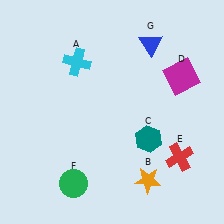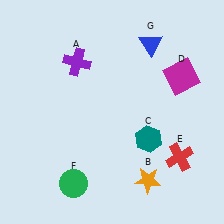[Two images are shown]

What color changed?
The cross (A) changed from cyan in Image 1 to purple in Image 2.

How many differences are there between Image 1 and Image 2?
There is 1 difference between the two images.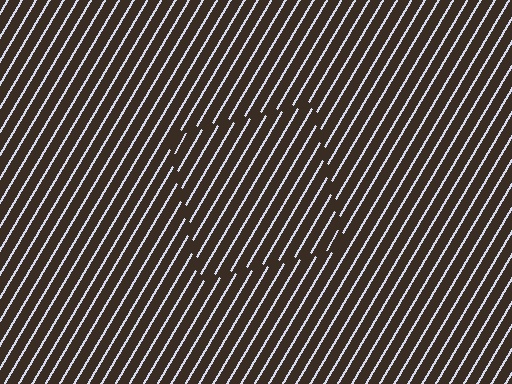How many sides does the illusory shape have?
4 sides — the line-ends trace a square.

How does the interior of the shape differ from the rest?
The interior of the shape contains the same grating, shifted by half a period — the contour is defined by the phase discontinuity where line-ends from the inner and outer gratings abut.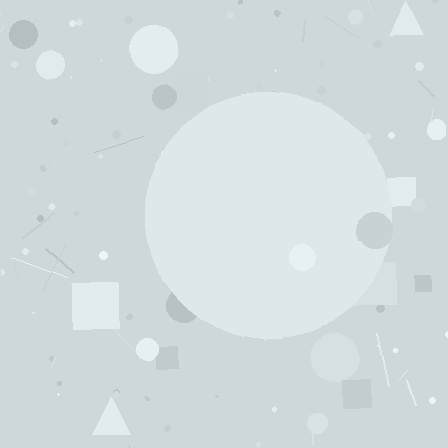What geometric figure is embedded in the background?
A circle is embedded in the background.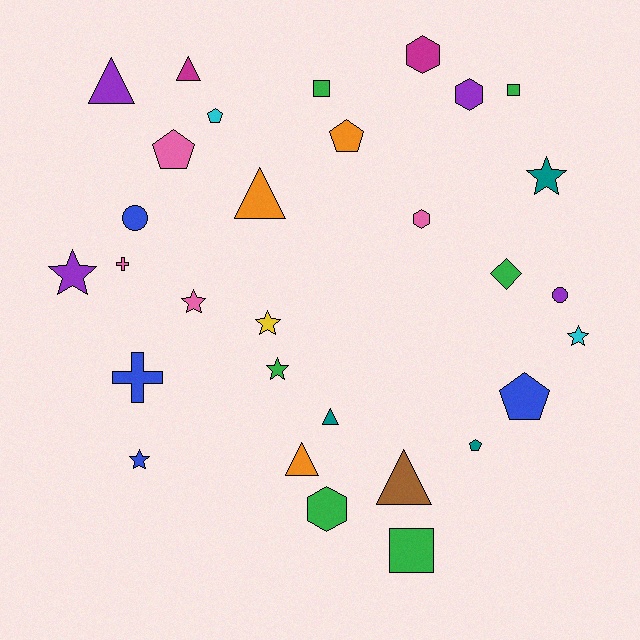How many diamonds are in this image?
There is 1 diamond.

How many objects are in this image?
There are 30 objects.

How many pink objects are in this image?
There are 4 pink objects.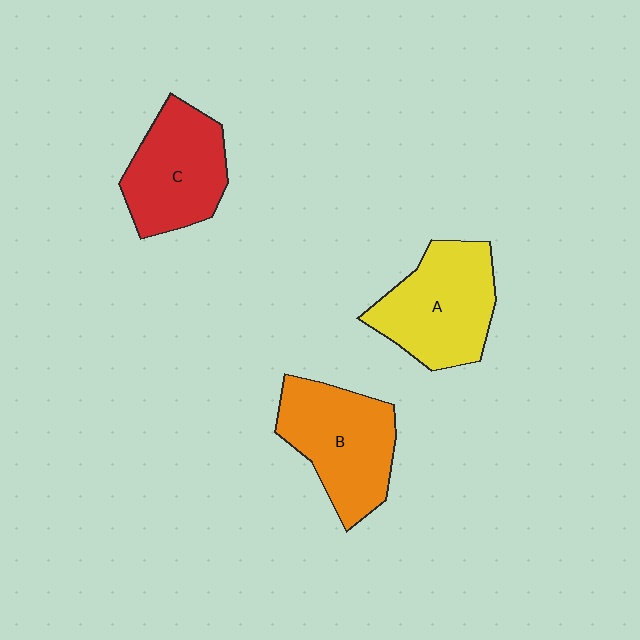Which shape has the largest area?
Shape A (yellow).